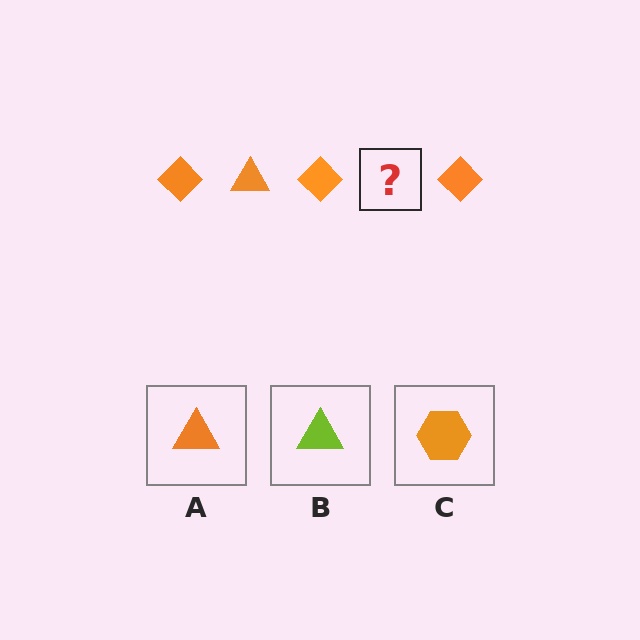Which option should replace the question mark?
Option A.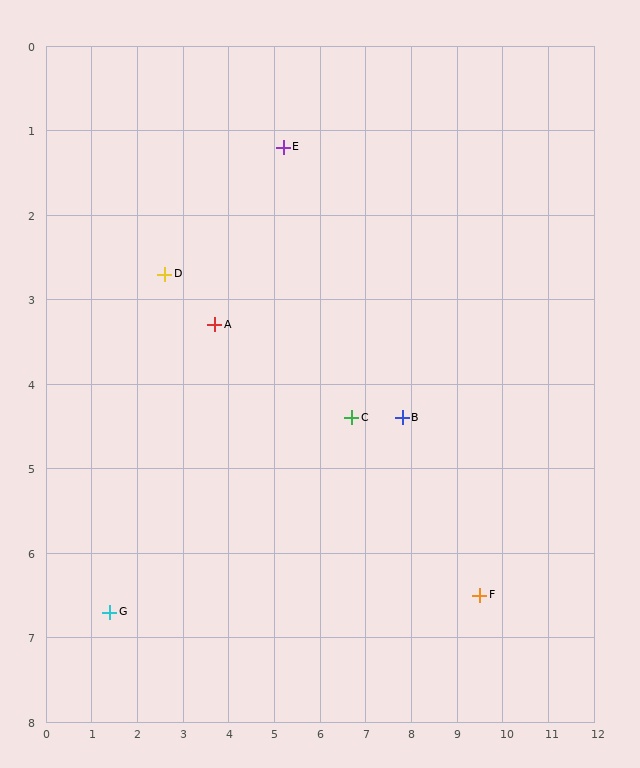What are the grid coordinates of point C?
Point C is at approximately (6.7, 4.4).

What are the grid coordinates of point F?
Point F is at approximately (9.5, 6.5).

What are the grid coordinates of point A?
Point A is at approximately (3.7, 3.3).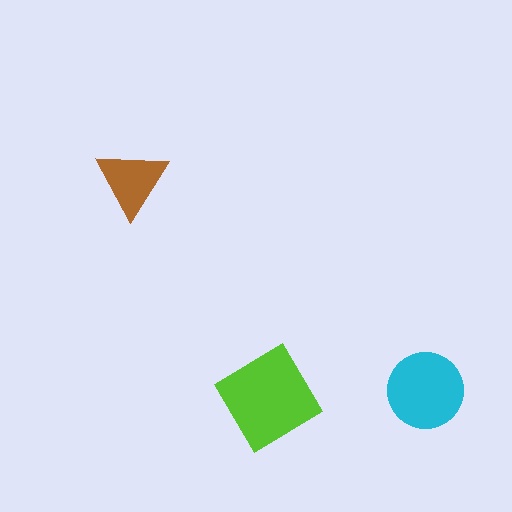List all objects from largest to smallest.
The lime diamond, the cyan circle, the brown triangle.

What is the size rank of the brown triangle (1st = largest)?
3rd.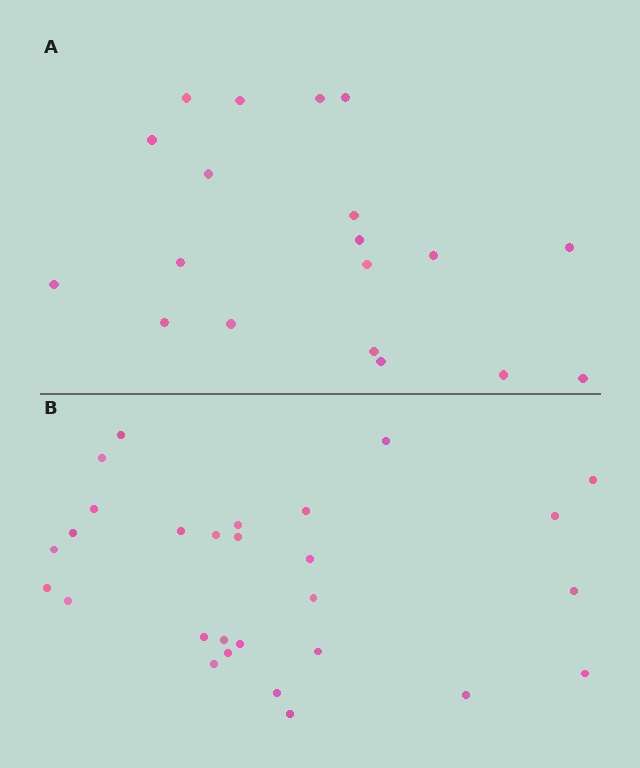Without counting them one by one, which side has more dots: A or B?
Region B (the bottom region) has more dots.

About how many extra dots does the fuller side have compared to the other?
Region B has roughly 8 or so more dots than region A.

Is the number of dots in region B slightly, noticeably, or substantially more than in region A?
Region B has substantially more. The ratio is roughly 1.5 to 1.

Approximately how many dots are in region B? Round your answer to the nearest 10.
About 30 dots. (The exact count is 28, which rounds to 30.)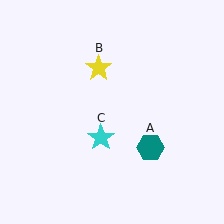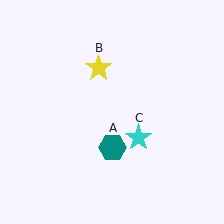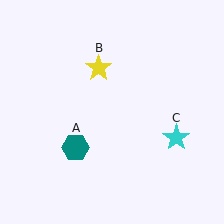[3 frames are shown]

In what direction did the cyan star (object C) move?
The cyan star (object C) moved right.